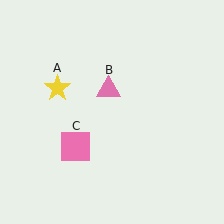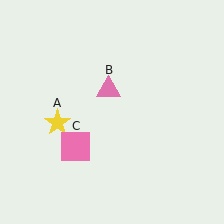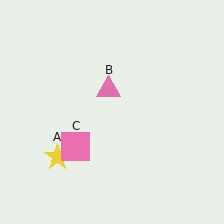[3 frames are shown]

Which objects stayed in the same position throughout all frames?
Pink triangle (object B) and pink square (object C) remained stationary.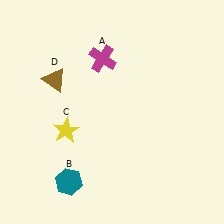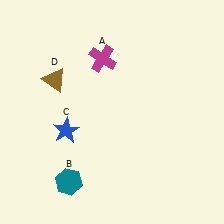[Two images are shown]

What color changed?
The star (C) changed from yellow in Image 1 to blue in Image 2.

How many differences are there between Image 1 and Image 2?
There is 1 difference between the two images.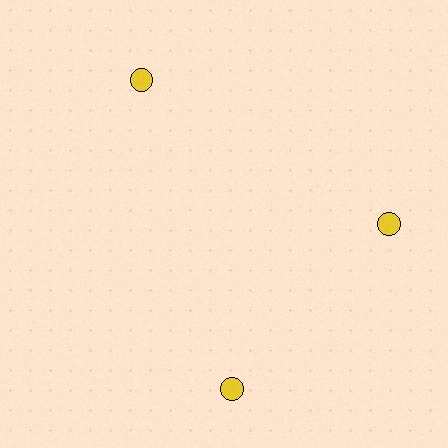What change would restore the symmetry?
The symmetry would be restored by rotating it back into even spacing with its neighbors so that all 3 circles sit at equal angles and equal distance from the center.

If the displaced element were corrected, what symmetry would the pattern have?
It would have 3-fold rotational symmetry — the pattern would map onto itself every 120 degrees.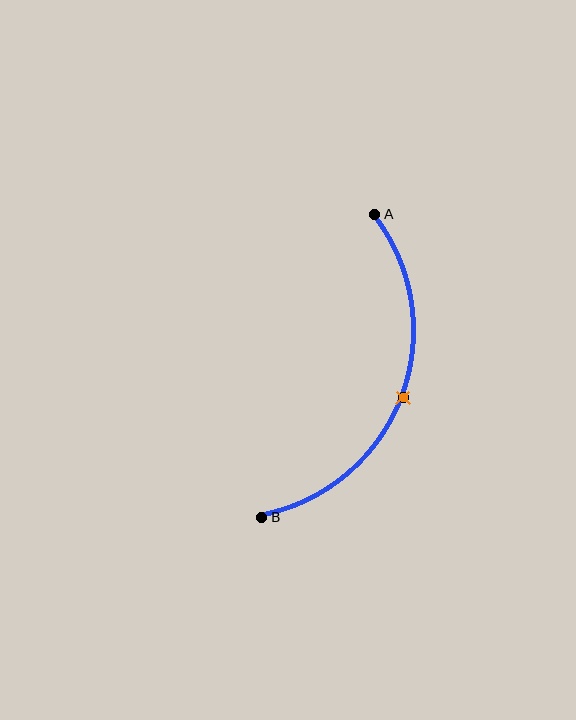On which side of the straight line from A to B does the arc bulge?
The arc bulges to the right of the straight line connecting A and B.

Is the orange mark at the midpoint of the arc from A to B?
Yes. The orange mark lies on the arc at equal arc-length from both A and B — it is the arc midpoint.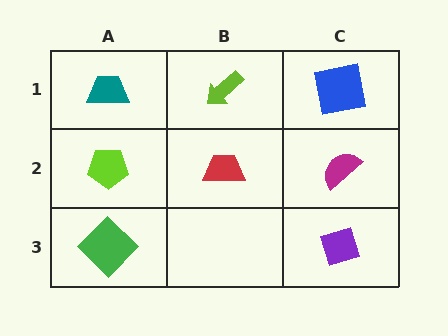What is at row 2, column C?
A magenta semicircle.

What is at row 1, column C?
A blue square.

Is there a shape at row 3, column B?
No, that cell is empty.